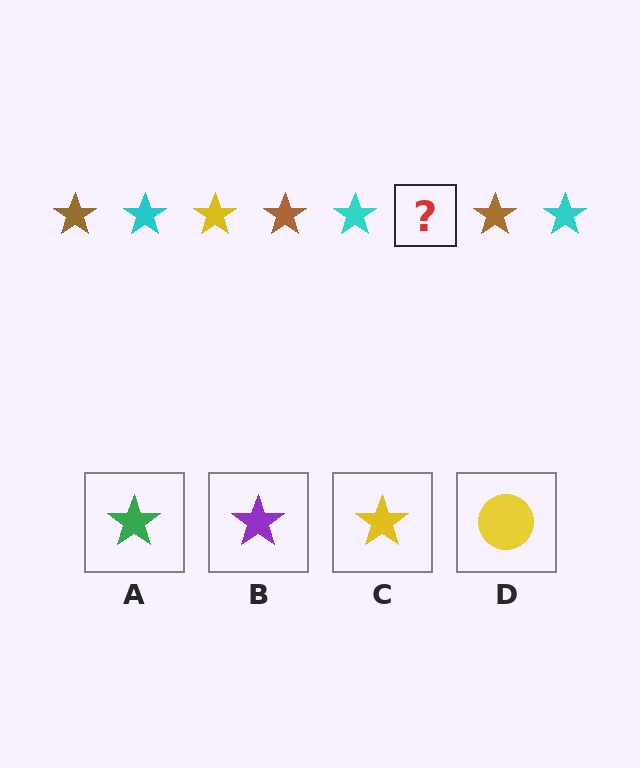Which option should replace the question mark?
Option C.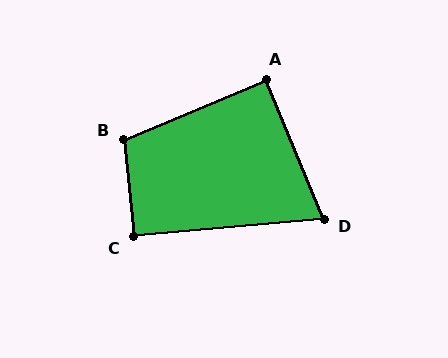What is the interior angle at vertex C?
Approximately 90 degrees (approximately right).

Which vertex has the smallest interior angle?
D, at approximately 73 degrees.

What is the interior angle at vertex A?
Approximately 90 degrees (approximately right).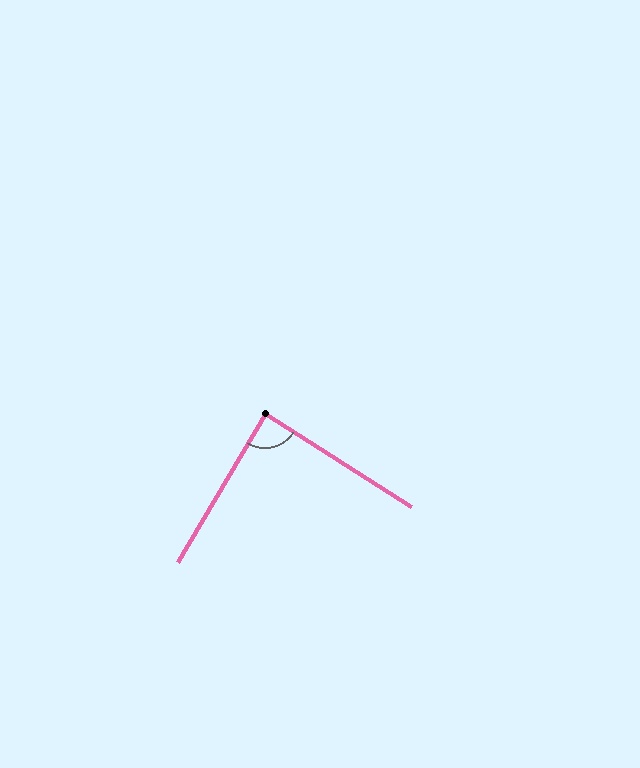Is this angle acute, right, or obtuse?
It is approximately a right angle.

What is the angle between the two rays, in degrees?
Approximately 88 degrees.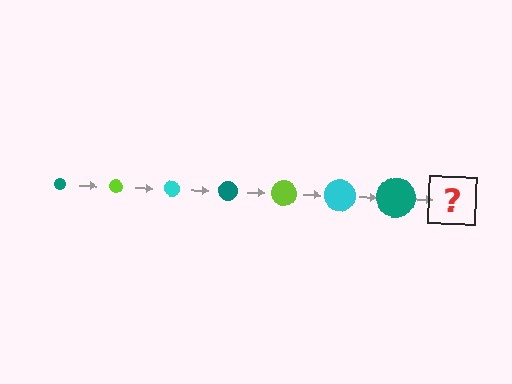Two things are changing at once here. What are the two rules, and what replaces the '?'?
The two rules are that the circle grows larger each step and the color cycles through teal, lime, and cyan. The '?' should be a lime circle, larger than the previous one.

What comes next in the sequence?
The next element should be a lime circle, larger than the previous one.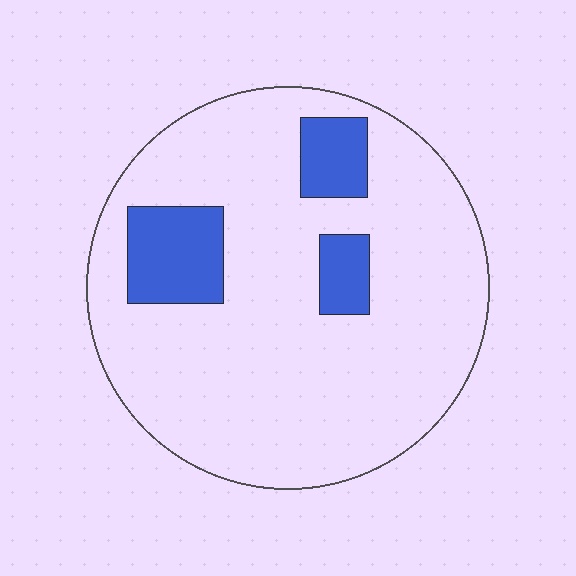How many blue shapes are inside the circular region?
3.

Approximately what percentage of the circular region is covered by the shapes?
Approximately 15%.